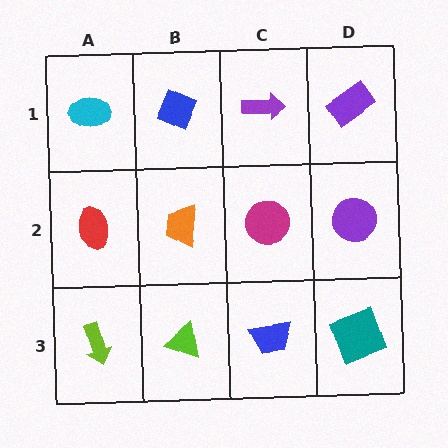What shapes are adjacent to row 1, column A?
A red ellipse (row 2, column A), a blue diamond (row 1, column B).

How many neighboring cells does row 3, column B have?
3.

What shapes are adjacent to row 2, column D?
A purple rectangle (row 1, column D), a teal square (row 3, column D), a magenta circle (row 2, column C).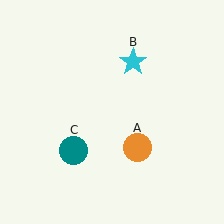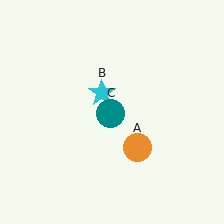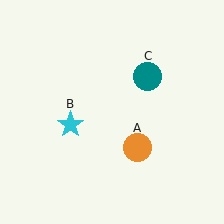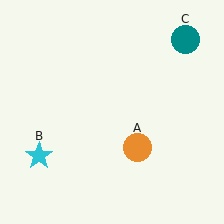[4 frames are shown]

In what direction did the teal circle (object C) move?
The teal circle (object C) moved up and to the right.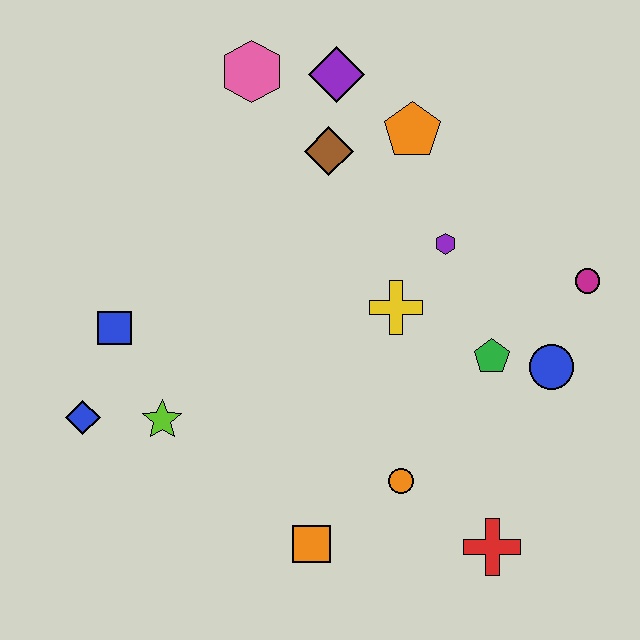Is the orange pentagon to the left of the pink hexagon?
No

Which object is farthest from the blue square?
The magenta circle is farthest from the blue square.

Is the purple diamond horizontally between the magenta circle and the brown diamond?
Yes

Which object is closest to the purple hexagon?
The yellow cross is closest to the purple hexagon.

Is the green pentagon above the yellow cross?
No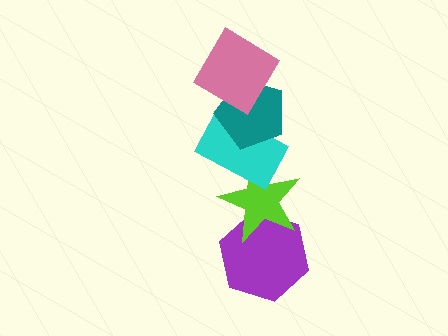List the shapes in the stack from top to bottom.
From top to bottom: the pink diamond, the teal pentagon, the cyan rectangle, the lime star, the purple hexagon.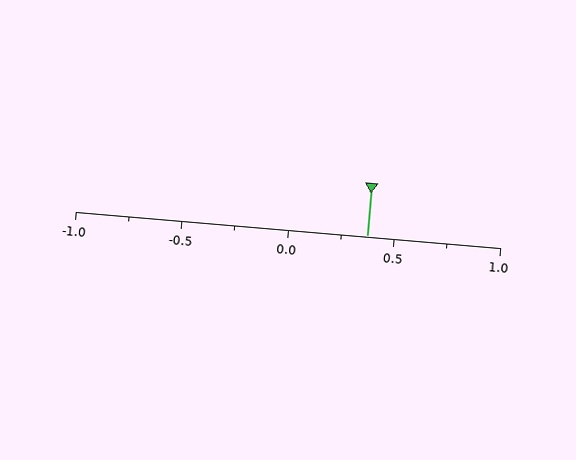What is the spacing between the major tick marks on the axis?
The major ticks are spaced 0.5 apart.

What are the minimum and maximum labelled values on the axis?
The axis runs from -1.0 to 1.0.